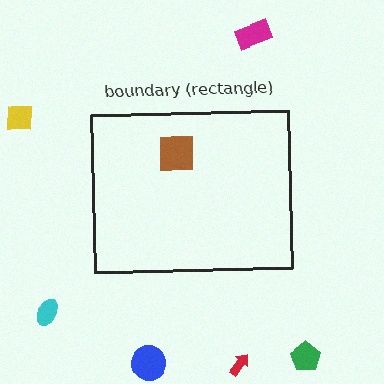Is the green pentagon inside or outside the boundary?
Outside.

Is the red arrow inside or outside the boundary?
Outside.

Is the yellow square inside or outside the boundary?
Outside.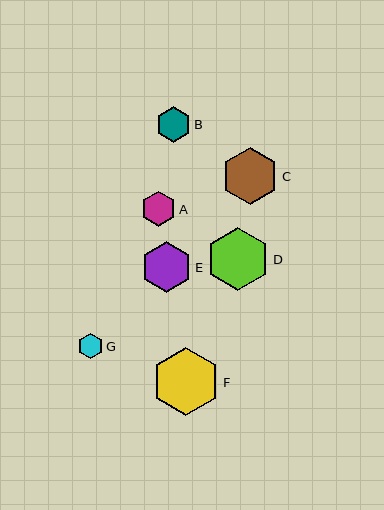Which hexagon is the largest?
Hexagon F is the largest with a size of approximately 68 pixels.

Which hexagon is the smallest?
Hexagon G is the smallest with a size of approximately 25 pixels.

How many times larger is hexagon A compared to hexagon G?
Hexagon A is approximately 1.4 times the size of hexagon G.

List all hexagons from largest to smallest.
From largest to smallest: F, D, C, E, B, A, G.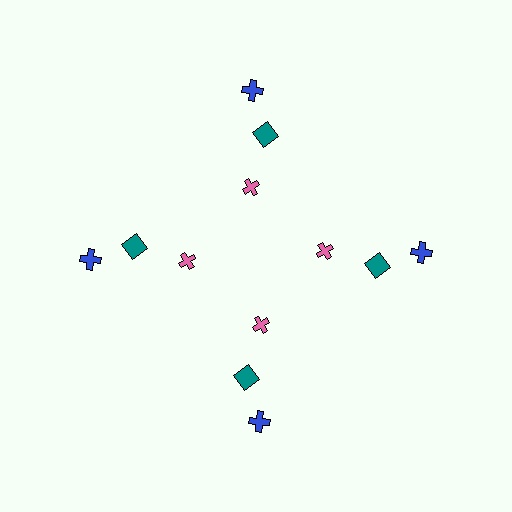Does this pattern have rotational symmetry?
Yes, this pattern has 4-fold rotational symmetry. It looks the same after rotating 90 degrees around the center.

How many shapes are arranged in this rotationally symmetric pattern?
There are 12 shapes, arranged in 4 groups of 3.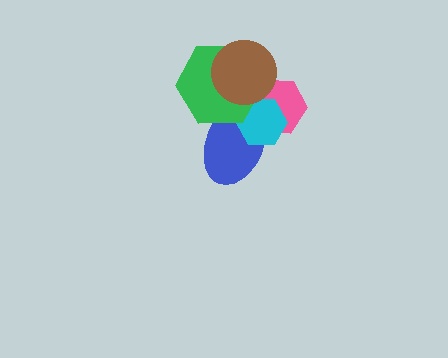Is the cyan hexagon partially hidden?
Yes, it is partially covered by another shape.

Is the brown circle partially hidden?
No, no other shape covers it.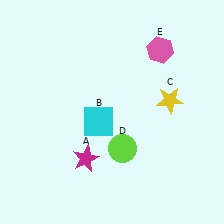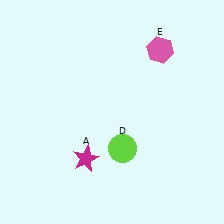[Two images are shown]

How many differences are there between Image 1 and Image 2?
There are 2 differences between the two images.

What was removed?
The cyan square (B), the yellow star (C) were removed in Image 2.